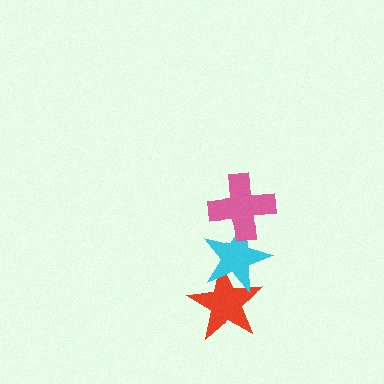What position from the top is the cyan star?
The cyan star is 2nd from the top.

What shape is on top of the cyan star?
The pink cross is on top of the cyan star.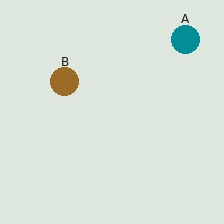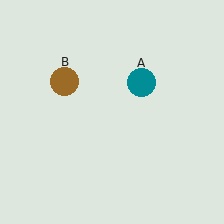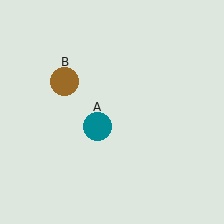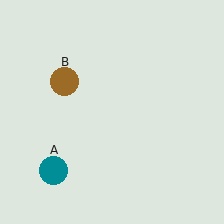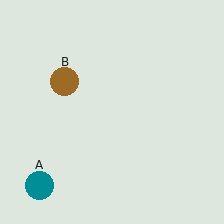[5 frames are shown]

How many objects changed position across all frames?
1 object changed position: teal circle (object A).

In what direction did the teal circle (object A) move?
The teal circle (object A) moved down and to the left.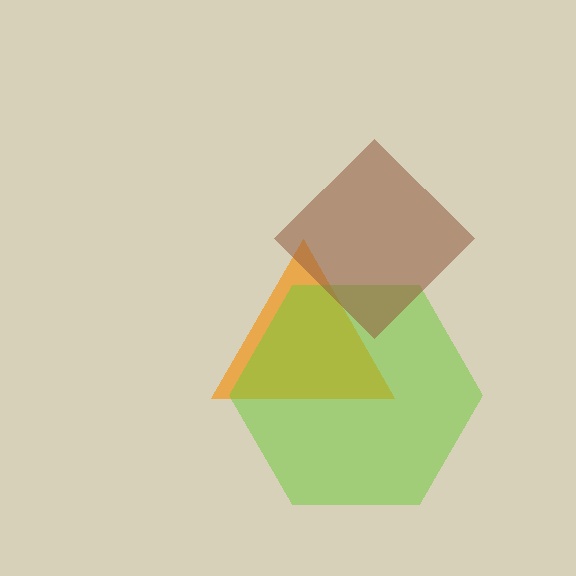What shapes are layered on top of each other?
The layered shapes are: an orange triangle, a lime hexagon, a brown diamond.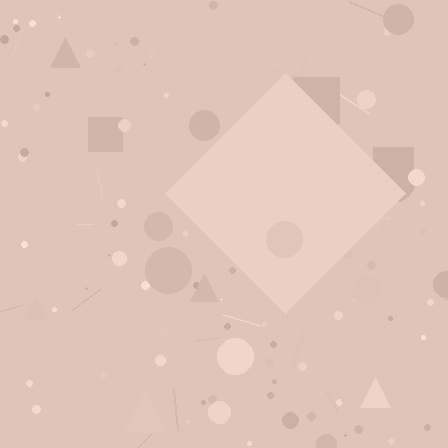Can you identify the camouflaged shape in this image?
The camouflaged shape is a diamond.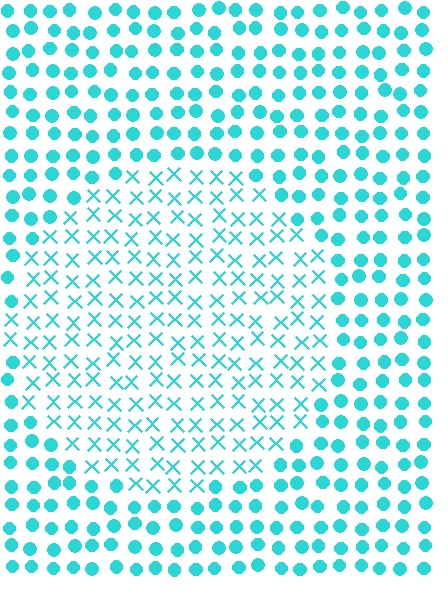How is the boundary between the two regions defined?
The boundary is defined by a change in element shape: X marks inside vs. circles outside. All elements share the same color and spacing.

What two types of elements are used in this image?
The image uses X marks inside the circle region and circles outside it.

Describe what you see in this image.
The image is filled with small cyan elements arranged in a uniform grid. A circle-shaped region contains X marks, while the surrounding area contains circles. The boundary is defined purely by the change in element shape.